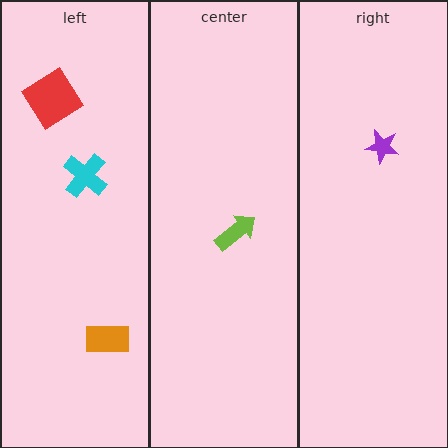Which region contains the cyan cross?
The left region.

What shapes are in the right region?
The purple star.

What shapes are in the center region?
The lime arrow.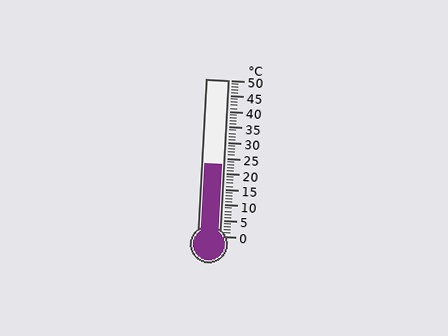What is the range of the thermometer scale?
The thermometer scale ranges from 0°C to 50°C.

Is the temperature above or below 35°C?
The temperature is below 35°C.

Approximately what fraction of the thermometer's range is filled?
The thermometer is filled to approximately 45% of its range.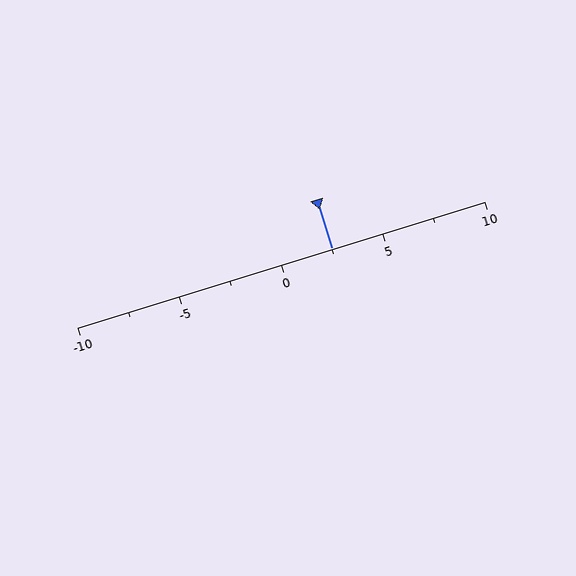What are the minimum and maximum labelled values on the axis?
The axis runs from -10 to 10.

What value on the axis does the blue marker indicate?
The marker indicates approximately 2.5.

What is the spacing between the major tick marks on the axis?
The major ticks are spaced 5 apart.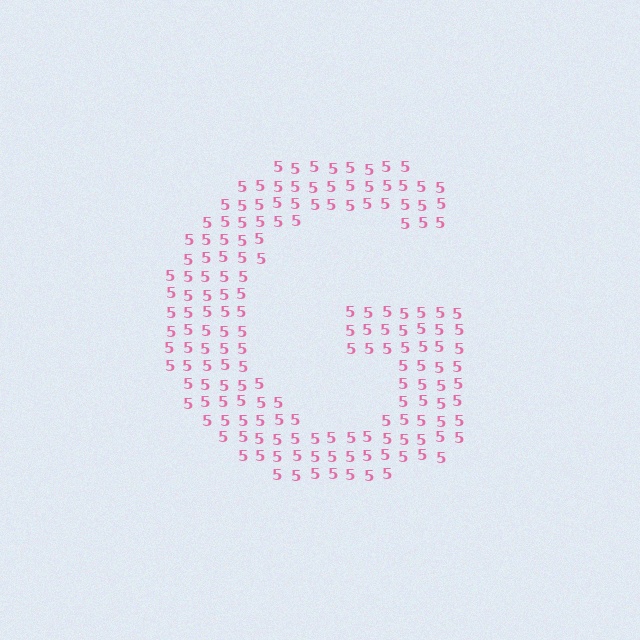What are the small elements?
The small elements are digit 5's.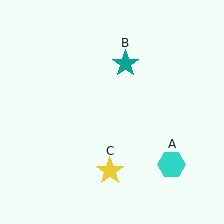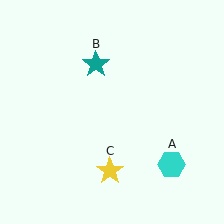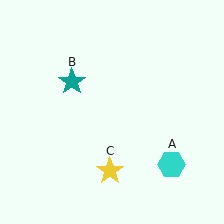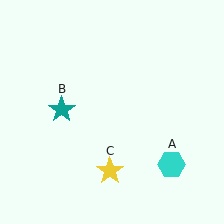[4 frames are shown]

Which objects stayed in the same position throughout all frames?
Cyan hexagon (object A) and yellow star (object C) remained stationary.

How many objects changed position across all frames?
1 object changed position: teal star (object B).